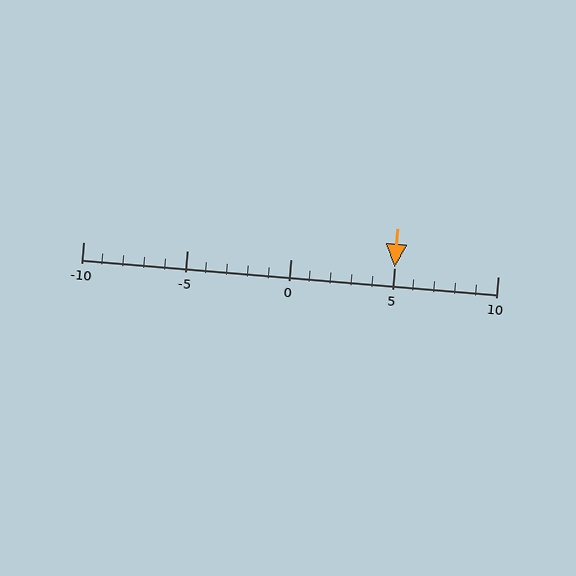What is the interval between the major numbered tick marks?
The major tick marks are spaced 5 units apart.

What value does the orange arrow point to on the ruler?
The orange arrow points to approximately 5.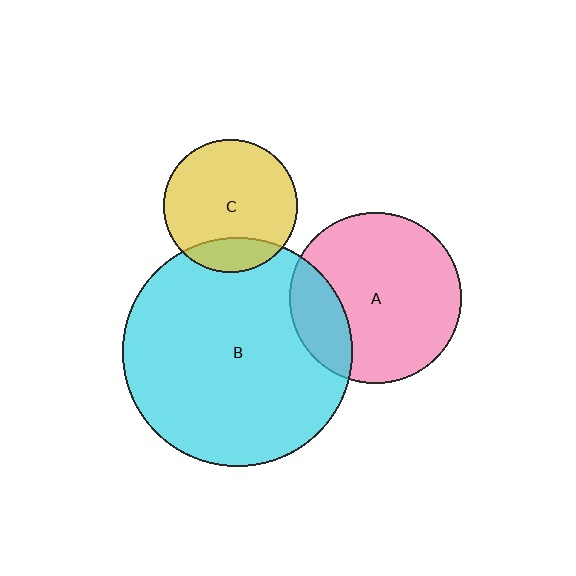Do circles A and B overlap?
Yes.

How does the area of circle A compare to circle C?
Approximately 1.7 times.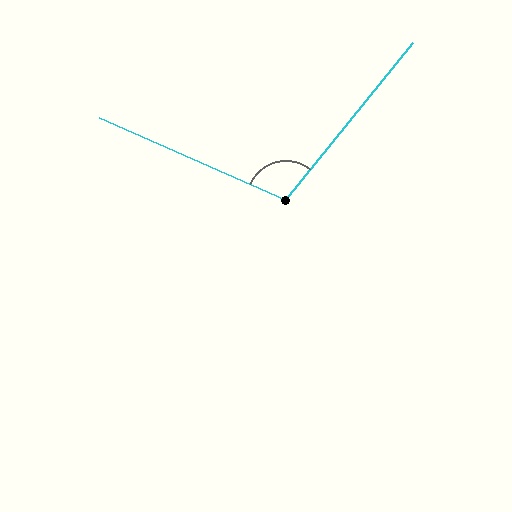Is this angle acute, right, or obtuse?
It is obtuse.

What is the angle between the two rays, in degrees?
Approximately 105 degrees.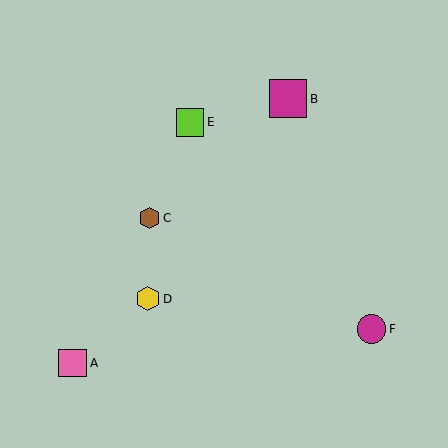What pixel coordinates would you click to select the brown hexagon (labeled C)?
Click at (149, 218) to select the brown hexagon C.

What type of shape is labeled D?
Shape D is a yellow hexagon.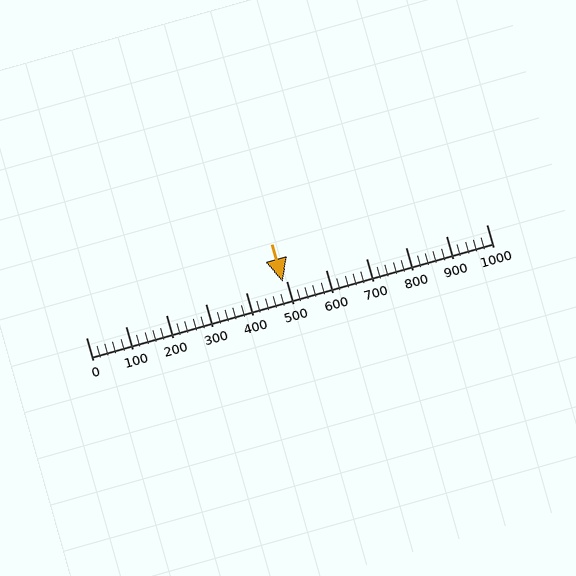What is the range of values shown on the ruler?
The ruler shows values from 0 to 1000.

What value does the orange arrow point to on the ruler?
The orange arrow points to approximately 492.